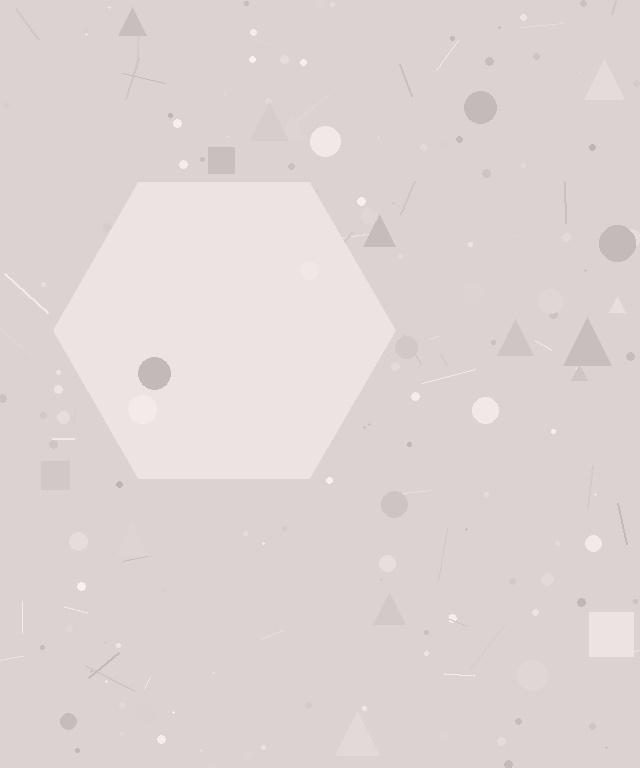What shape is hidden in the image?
A hexagon is hidden in the image.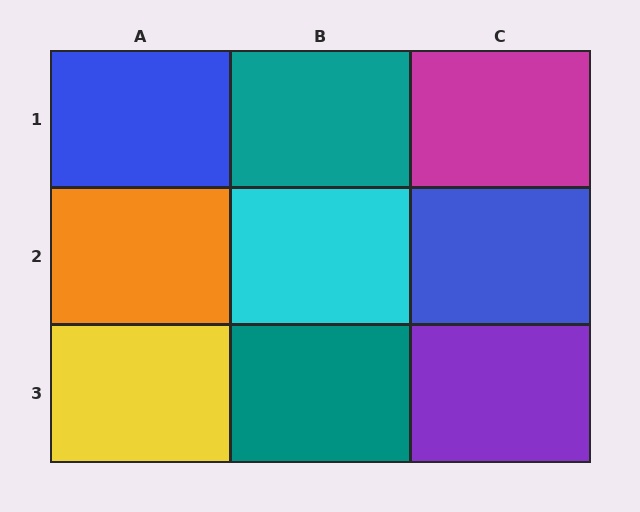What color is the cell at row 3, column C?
Purple.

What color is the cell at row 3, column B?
Teal.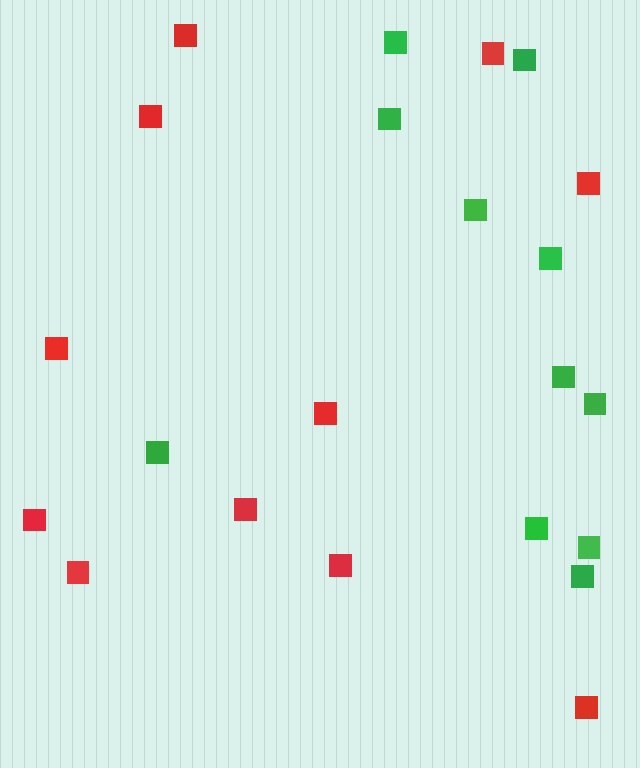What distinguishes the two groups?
There are 2 groups: one group of green squares (11) and one group of red squares (11).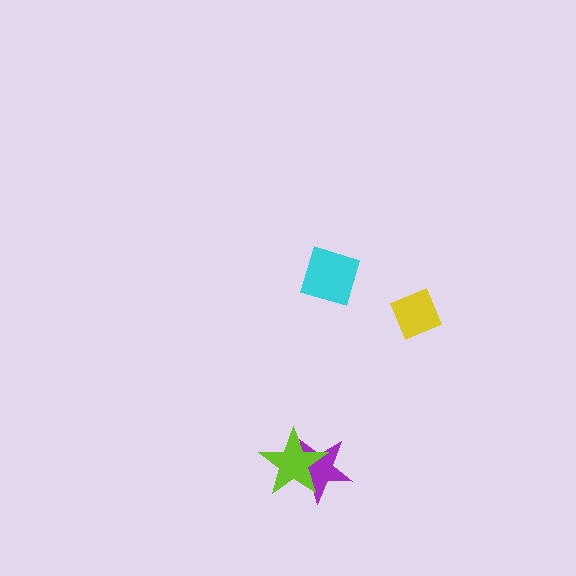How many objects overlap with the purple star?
1 object overlaps with the purple star.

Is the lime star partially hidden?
No, no other shape covers it.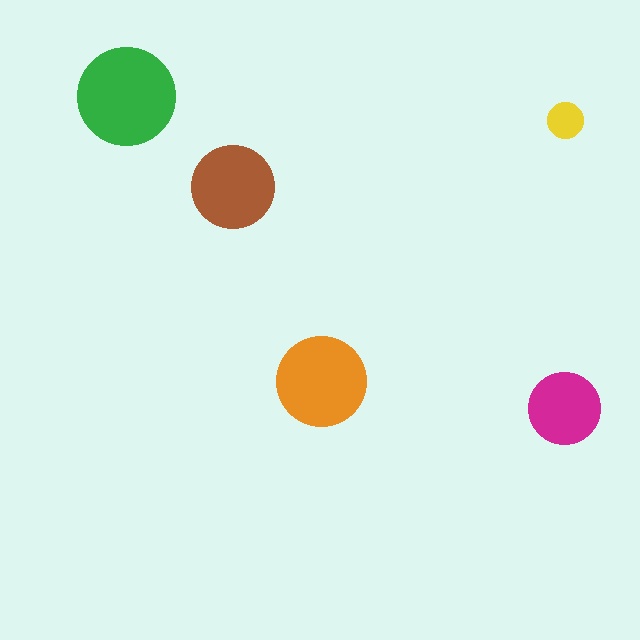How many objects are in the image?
There are 5 objects in the image.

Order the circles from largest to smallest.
the green one, the orange one, the brown one, the magenta one, the yellow one.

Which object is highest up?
The green circle is topmost.